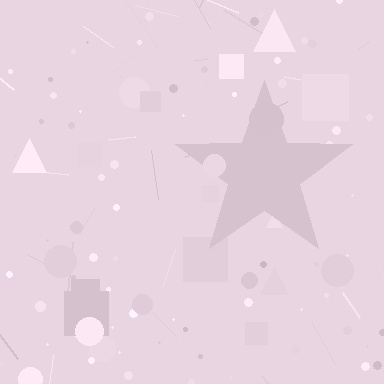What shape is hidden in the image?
A star is hidden in the image.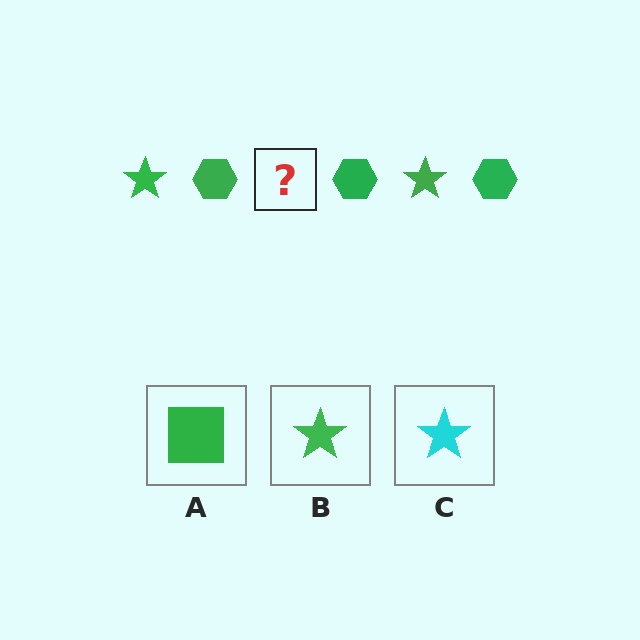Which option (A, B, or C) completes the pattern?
B.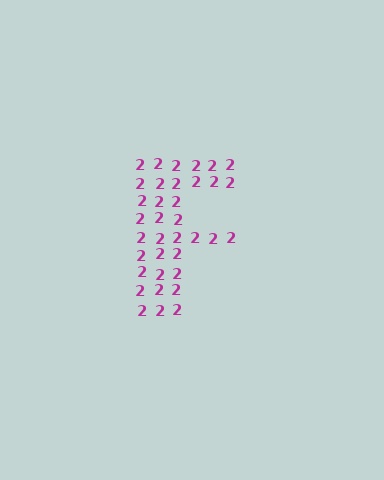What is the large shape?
The large shape is the letter F.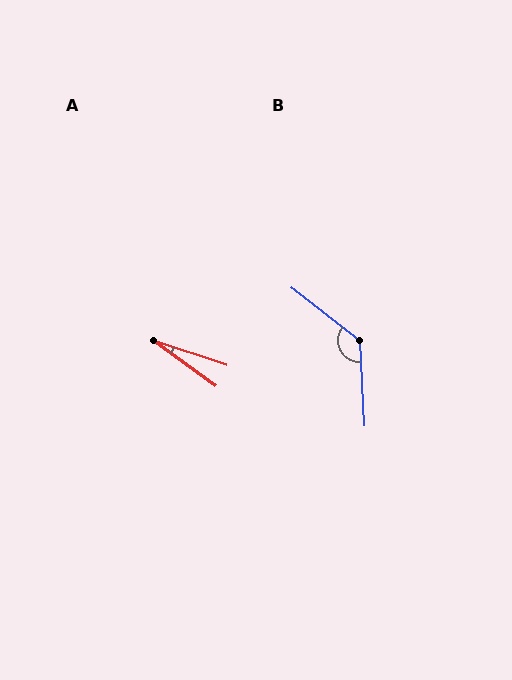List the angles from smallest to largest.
A (18°), B (131°).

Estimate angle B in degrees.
Approximately 131 degrees.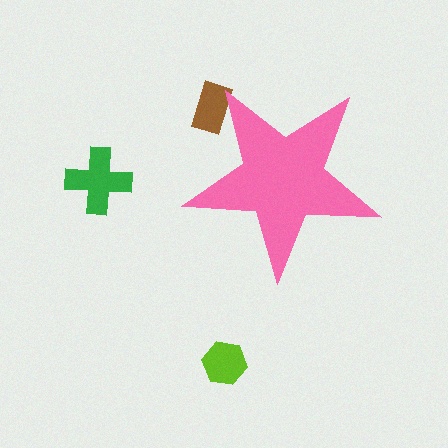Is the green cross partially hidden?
No, the green cross is fully visible.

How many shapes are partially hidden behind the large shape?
1 shape is partially hidden.